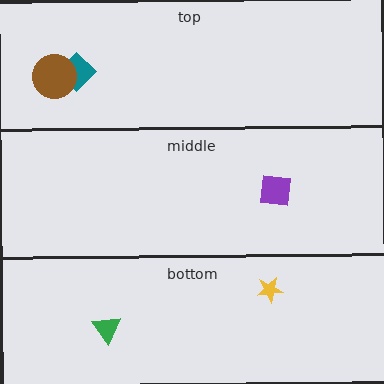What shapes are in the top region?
The teal diamond, the brown circle.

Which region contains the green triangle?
The bottom region.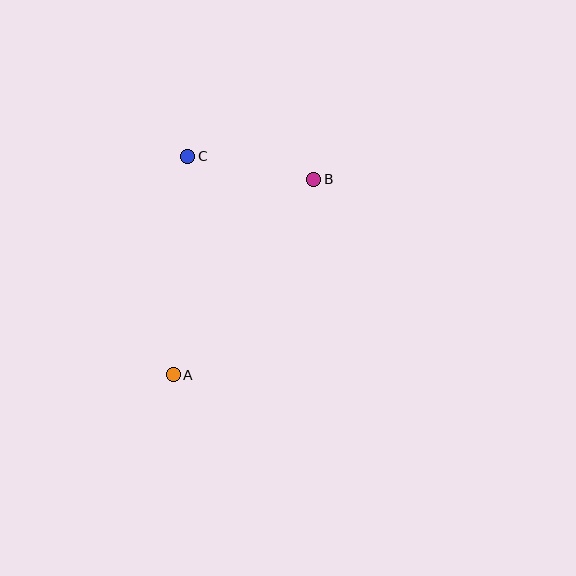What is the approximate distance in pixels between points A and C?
The distance between A and C is approximately 219 pixels.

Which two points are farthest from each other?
Points A and B are farthest from each other.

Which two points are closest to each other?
Points B and C are closest to each other.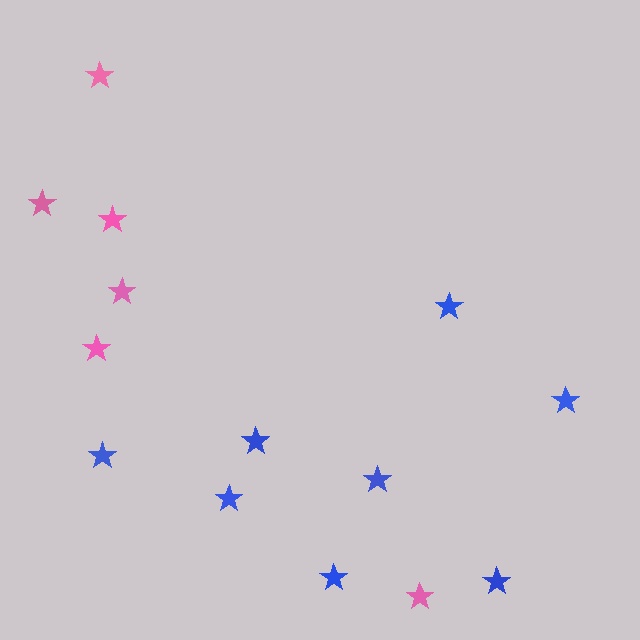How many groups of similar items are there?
There are 2 groups: one group of blue stars (8) and one group of pink stars (6).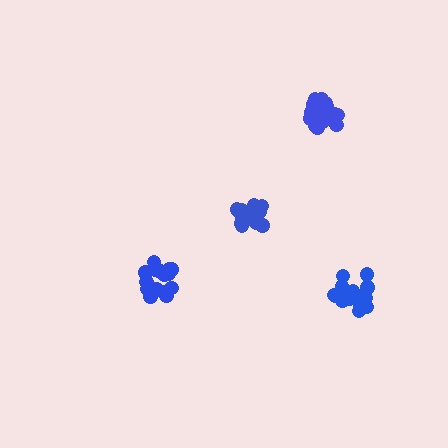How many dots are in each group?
Group 1: 16 dots, Group 2: 17 dots, Group 3: 16 dots, Group 4: 19 dots (68 total).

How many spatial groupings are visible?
There are 4 spatial groupings.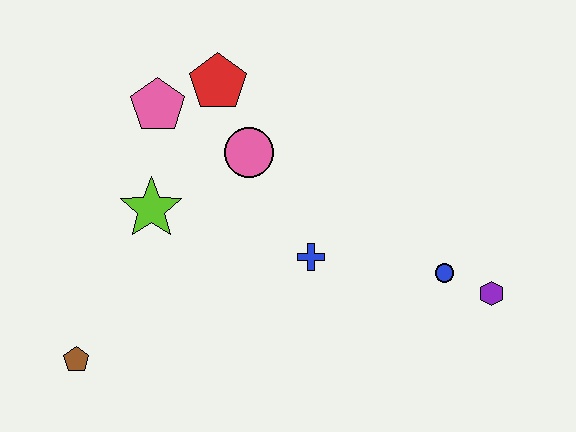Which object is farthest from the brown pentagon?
The purple hexagon is farthest from the brown pentagon.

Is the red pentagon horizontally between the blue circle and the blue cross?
No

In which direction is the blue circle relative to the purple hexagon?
The blue circle is to the left of the purple hexagon.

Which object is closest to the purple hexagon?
The blue circle is closest to the purple hexagon.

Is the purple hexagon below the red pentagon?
Yes